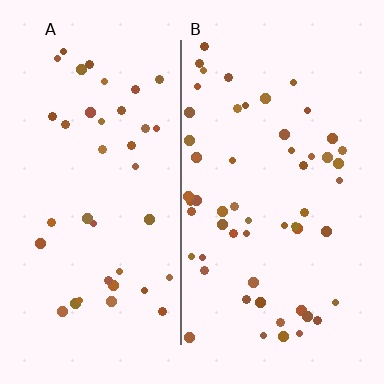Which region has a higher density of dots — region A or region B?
B (the right).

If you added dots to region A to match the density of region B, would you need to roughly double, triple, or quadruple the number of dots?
Approximately double.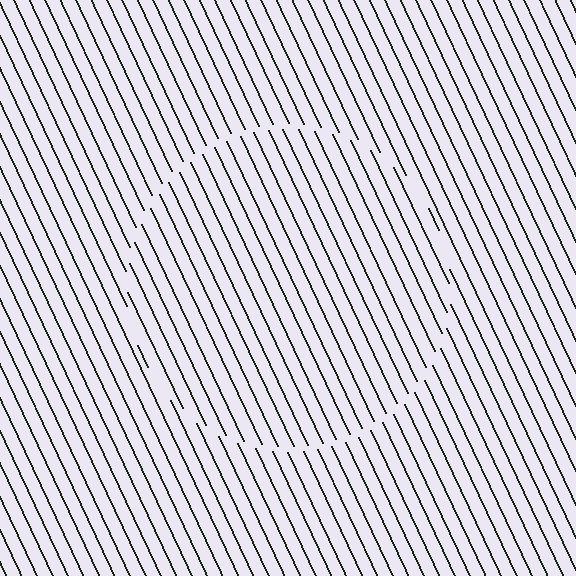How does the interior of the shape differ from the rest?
The interior of the shape contains the same grating, shifted by half a period — the contour is defined by the phase discontinuity where line-ends from the inner and outer gratings abut.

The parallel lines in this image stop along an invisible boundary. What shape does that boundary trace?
An illusory circle. The interior of the shape contains the same grating, shifted by half a period — the contour is defined by the phase discontinuity where line-ends from the inner and outer gratings abut.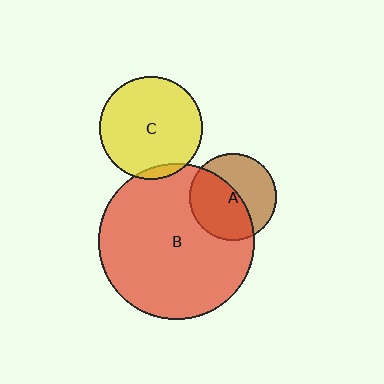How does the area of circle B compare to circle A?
Approximately 3.2 times.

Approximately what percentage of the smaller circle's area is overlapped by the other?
Approximately 50%.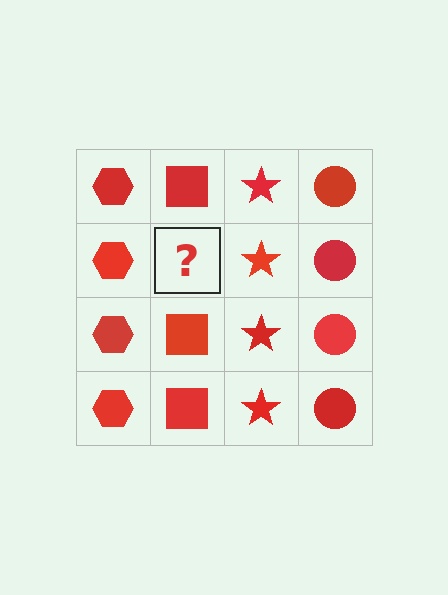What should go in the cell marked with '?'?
The missing cell should contain a red square.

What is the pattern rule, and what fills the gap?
The rule is that each column has a consistent shape. The gap should be filled with a red square.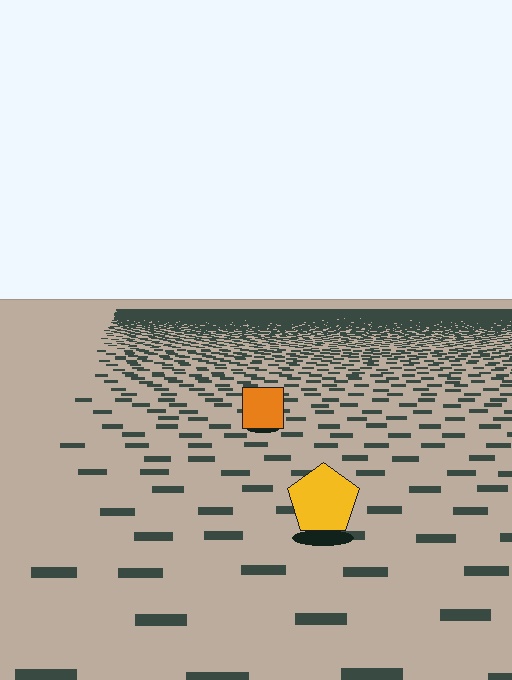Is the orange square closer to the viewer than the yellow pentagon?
No. The yellow pentagon is closer — you can tell from the texture gradient: the ground texture is coarser near it.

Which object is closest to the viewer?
The yellow pentagon is closest. The texture marks near it are larger and more spread out.